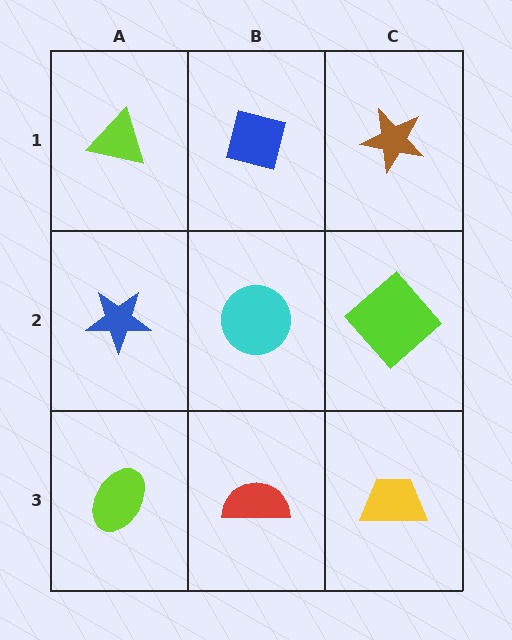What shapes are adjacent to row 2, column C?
A brown star (row 1, column C), a yellow trapezoid (row 3, column C), a cyan circle (row 2, column B).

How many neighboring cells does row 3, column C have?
2.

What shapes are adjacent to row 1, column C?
A lime diamond (row 2, column C), a blue square (row 1, column B).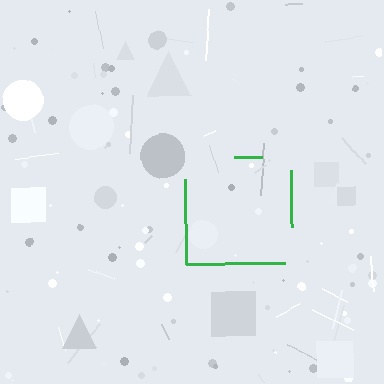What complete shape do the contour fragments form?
The contour fragments form a square.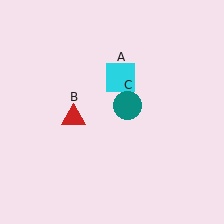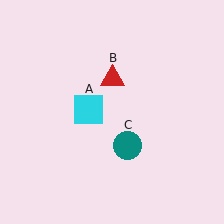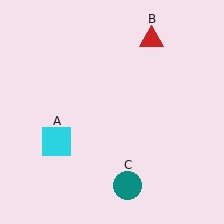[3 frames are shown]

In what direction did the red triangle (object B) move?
The red triangle (object B) moved up and to the right.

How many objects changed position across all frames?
3 objects changed position: cyan square (object A), red triangle (object B), teal circle (object C).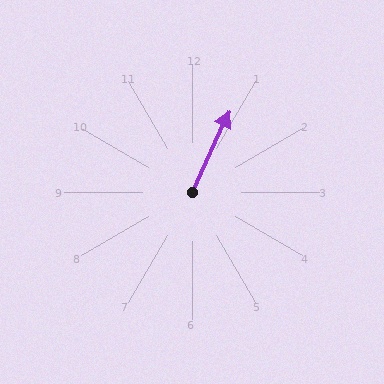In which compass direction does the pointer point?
Northeast.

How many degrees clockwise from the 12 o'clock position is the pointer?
Approximately 25 degrees.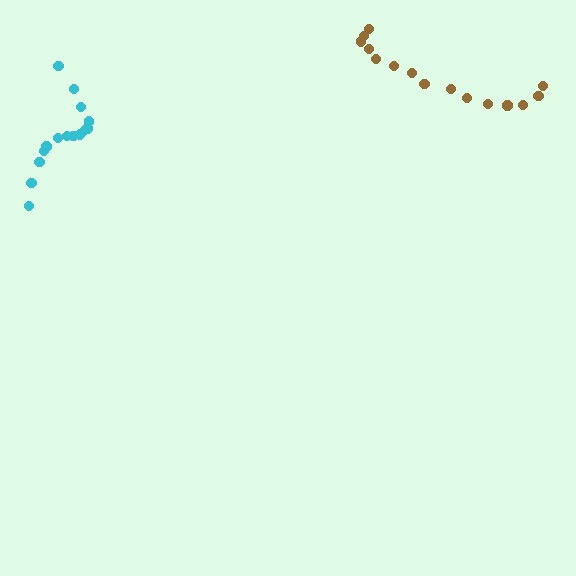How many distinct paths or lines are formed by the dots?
There are 2 distinct paths.